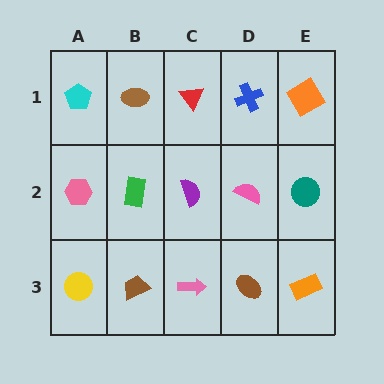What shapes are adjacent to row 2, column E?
An orange diamond (row 1, column E), an orange rectangle (row 3, column E), a pink semicircle (row 2, column D).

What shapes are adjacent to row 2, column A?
A cyan pentagon (row 1, column A), a yellow circle (row 3, column A), a green rectangle (row 2, column B).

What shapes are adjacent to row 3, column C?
A purple semicircle (row 2, column C), a brown trapezoid (row 3, column B), a brown ellipse (row 3, column D).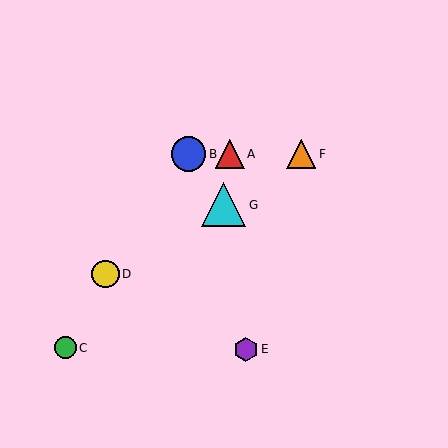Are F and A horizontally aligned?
Yes, both are at y≈154.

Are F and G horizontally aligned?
No, F is at y≈154 and G is at y≈205.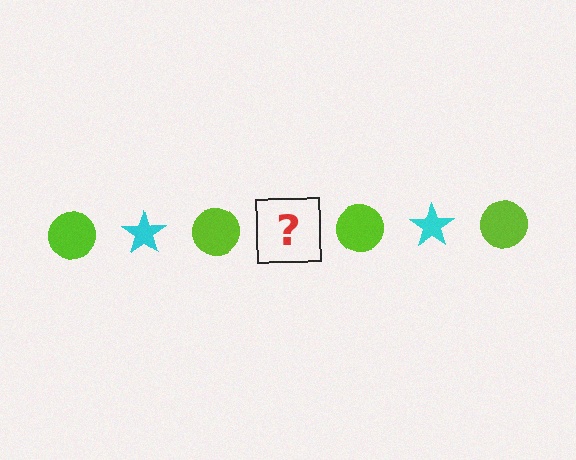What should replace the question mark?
The question mark should be replaced with a cyan star.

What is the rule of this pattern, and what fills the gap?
The rule is that the pattern alternates between lime circle and cyan star. The gap should be filled with a cyan star.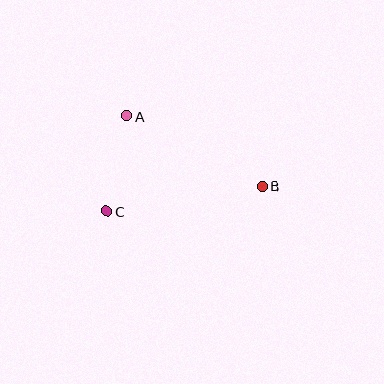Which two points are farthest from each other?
Points B and C are farthest from each other.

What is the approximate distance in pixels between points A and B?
The distance between A and B is approximately 153 pixels.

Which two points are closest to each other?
Points A and C are closest to each other.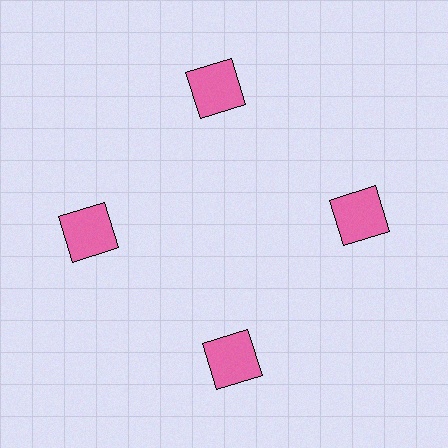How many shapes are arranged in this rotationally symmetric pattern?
There are 4 shapes, arranged in 4 groups of 1.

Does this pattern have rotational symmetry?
Yes, this pattern has 4-fold rotational symmetry. It looks the same after rotating 90 degrees around the center.